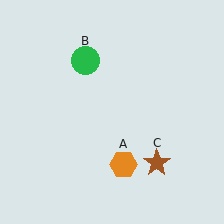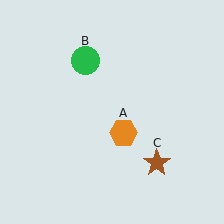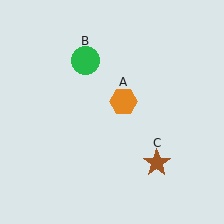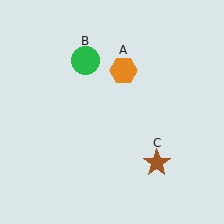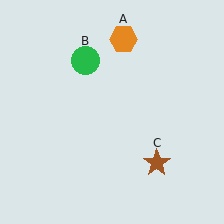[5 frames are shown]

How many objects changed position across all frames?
1 object changed position: orange hexagon (object A).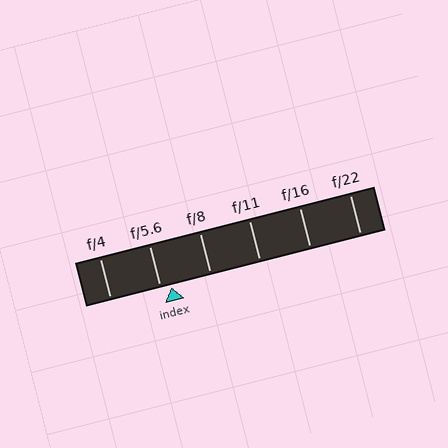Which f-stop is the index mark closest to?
The index mark is closest to f/5.6.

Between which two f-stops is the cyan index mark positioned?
The index mark is between f/5.6 and f/8.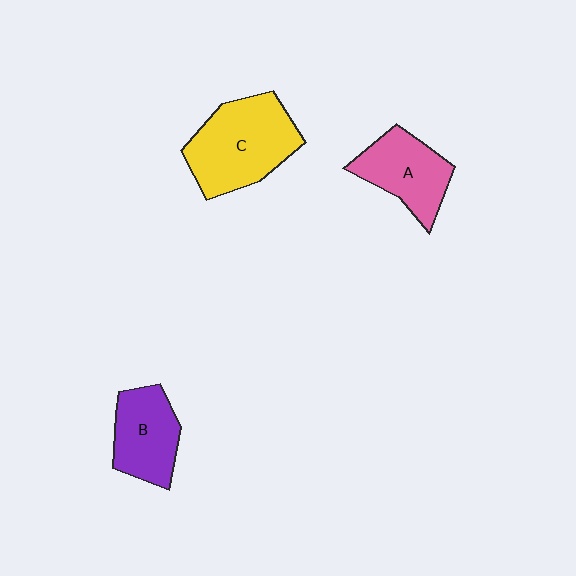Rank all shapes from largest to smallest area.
From largest to smallest: C (yellow), A (pink), B (purple).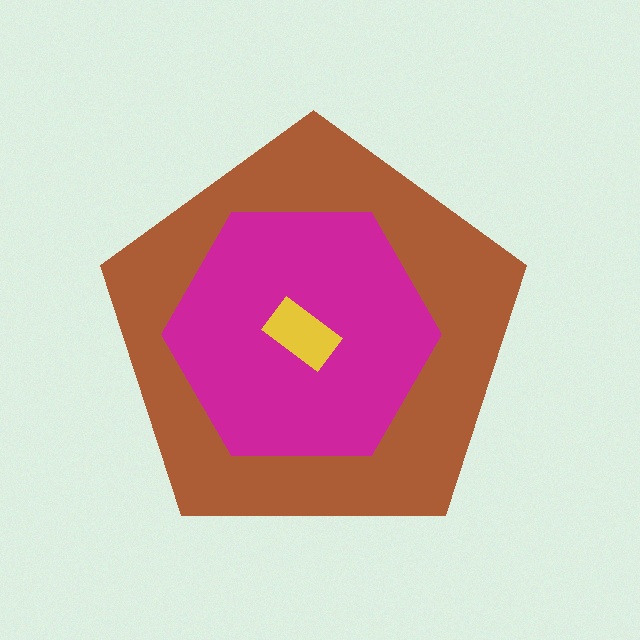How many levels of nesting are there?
3.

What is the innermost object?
The yellow rectangle.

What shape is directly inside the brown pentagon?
The magenta hexagon.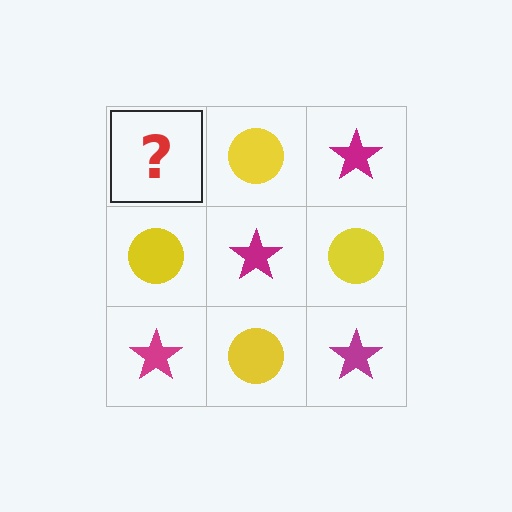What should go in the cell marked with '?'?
The missing cell should contain a magenta star.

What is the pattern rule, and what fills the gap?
The rule is that it alternates magenta star and yellow circle in a checkerboard pattern. The gap should be filled with a magenta star.